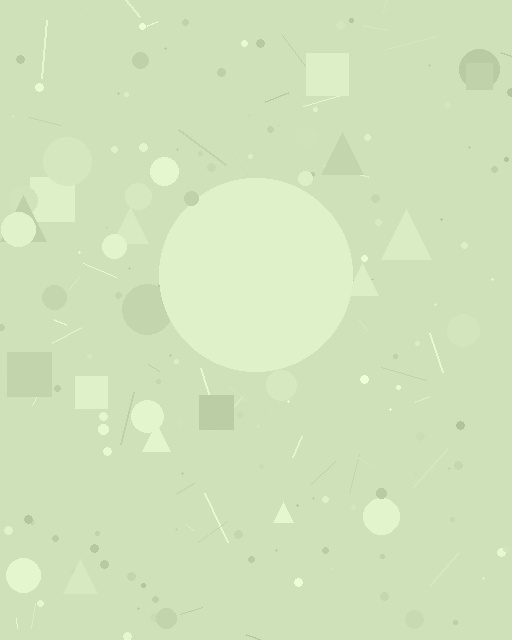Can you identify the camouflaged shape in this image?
The camouflaged shape is a circle.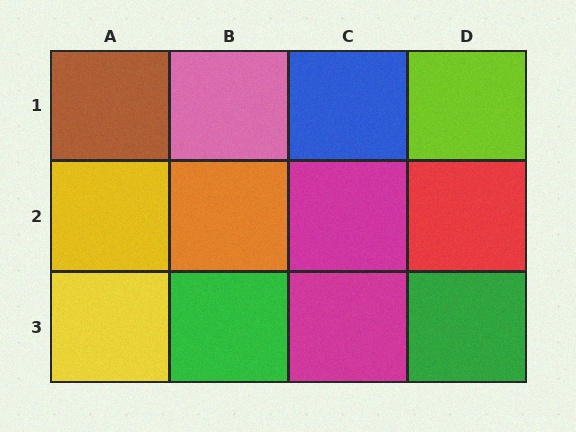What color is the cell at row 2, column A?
Yellow.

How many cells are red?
1 cell is red.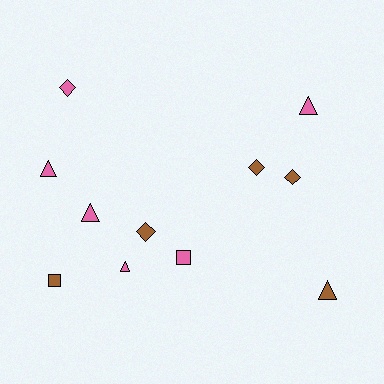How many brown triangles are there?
There is 1 brown triangle.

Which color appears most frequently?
Pink, with 6 objects.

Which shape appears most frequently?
Triangle, with 5 objects.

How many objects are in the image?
There are 11 objects.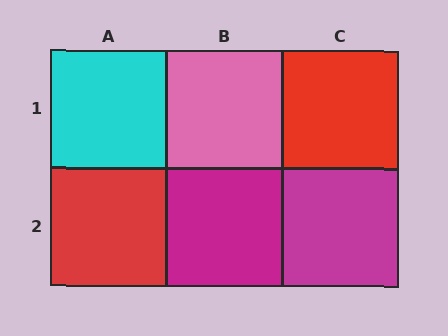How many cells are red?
2 cells are red.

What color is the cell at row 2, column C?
Magenta.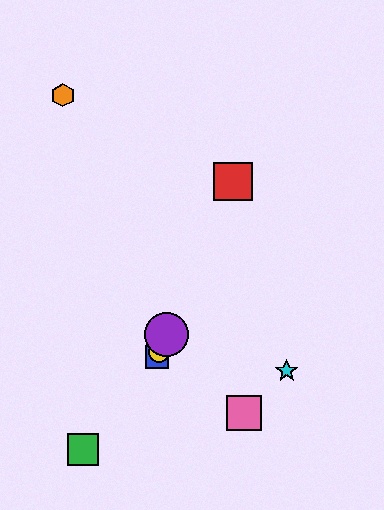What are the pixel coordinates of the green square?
The green square is at (83, 450).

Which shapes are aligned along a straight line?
The red square, the blue square, the yellow circle, the purple circle are aligned along a straight line.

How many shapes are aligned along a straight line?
4 shapes (the red square, the blue square, the yellow circle, the purple circle) are aligned along a straight line.